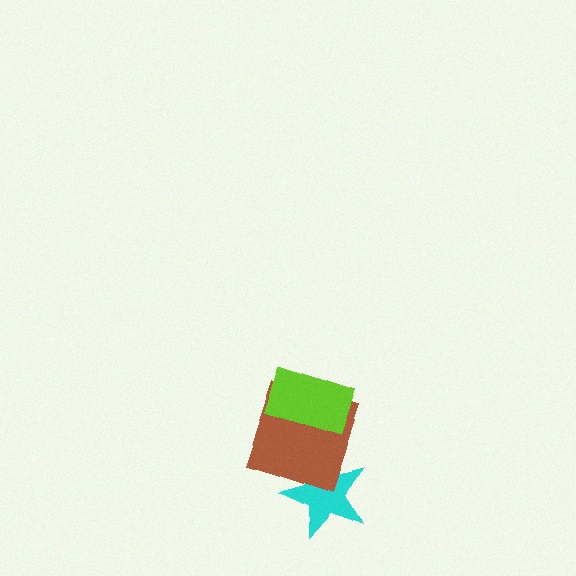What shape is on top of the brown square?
The lime rectangle is on top of the brown square.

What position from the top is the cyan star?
The cyan star is 3rd from the top.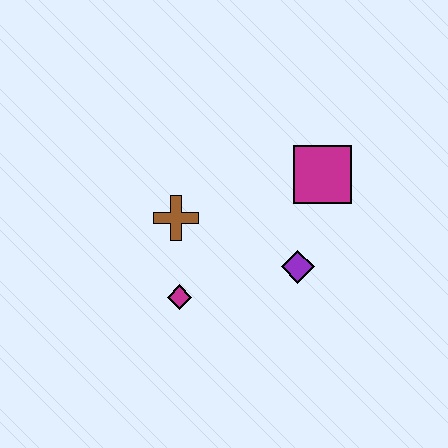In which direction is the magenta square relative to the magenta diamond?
The magenta square is to the right of the magenta diamond.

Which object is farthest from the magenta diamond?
The magenta square is farthest from the magenta diamond.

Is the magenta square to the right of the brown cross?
Yes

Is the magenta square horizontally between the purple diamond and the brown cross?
No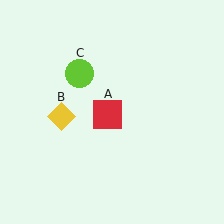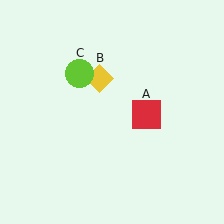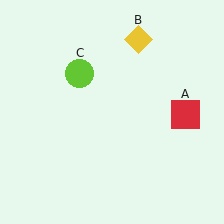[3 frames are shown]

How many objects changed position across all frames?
2 objects changed position: red square (object A), yellow diamond (object B).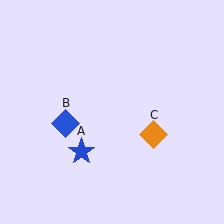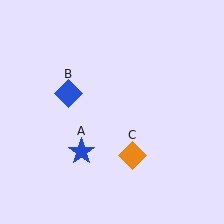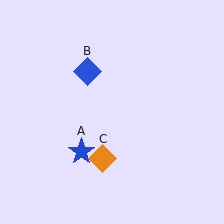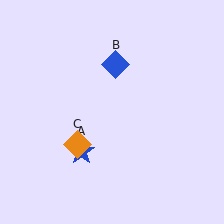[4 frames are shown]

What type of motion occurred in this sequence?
The blue diamond (object B), orange diamond (object C) rotated clockwise around the center of the scene.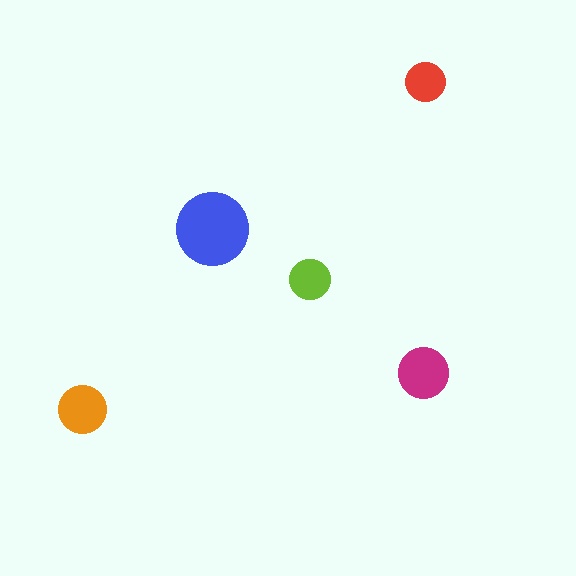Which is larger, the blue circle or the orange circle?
The blue one.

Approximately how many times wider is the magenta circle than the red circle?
About 1.5 times wider.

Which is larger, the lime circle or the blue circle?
The blue one.